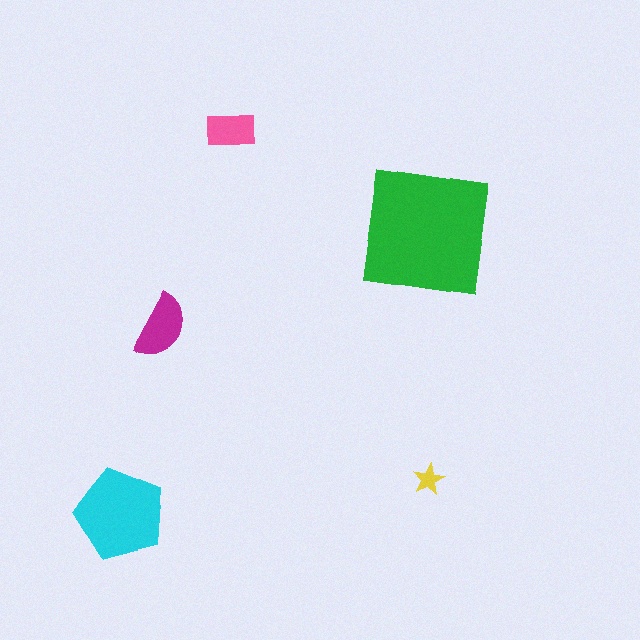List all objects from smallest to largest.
The yellow star, the pink rectangle, the magenta semicircle, the cyan pentagon, the green square.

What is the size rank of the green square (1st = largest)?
1st.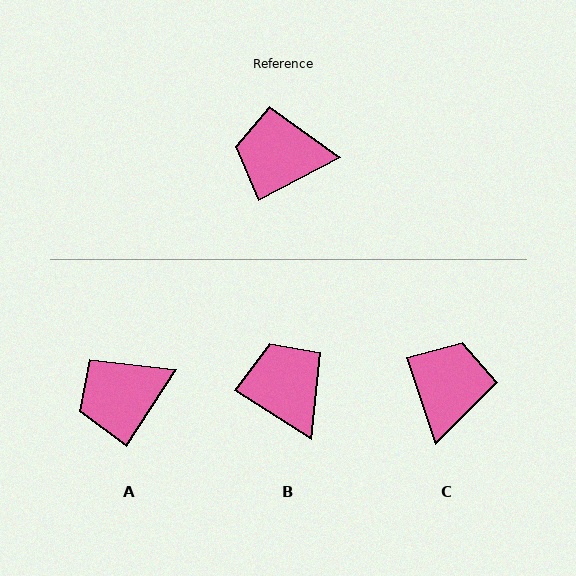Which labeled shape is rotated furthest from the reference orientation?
C, about 99 degrees away.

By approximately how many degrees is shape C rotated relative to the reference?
Approximately 99 degrees clockwise.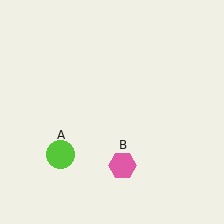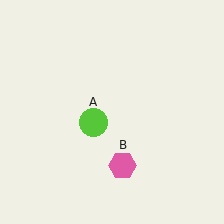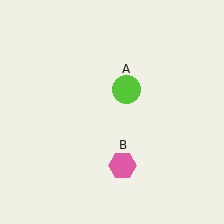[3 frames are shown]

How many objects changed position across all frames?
1 object changed position: lime circle (object A).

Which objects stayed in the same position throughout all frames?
Pink hexagon (object B) remained stationary.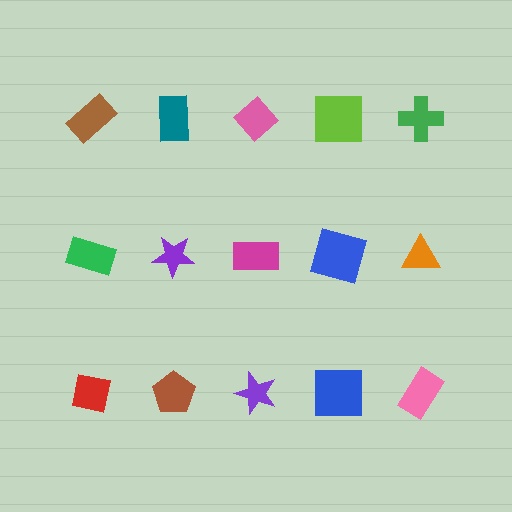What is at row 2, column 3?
A magenta rectangle.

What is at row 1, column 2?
A teal rectangle.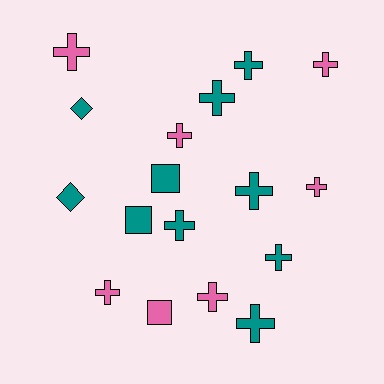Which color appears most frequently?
Teal, with 10 objects.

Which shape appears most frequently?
Cross, with 12 objects.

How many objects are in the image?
There are 17 objects.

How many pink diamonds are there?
There are no pink diamonds.